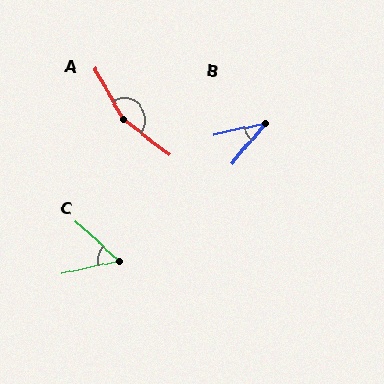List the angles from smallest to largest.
B (38°), C (55°), A (158°).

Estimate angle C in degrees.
Approximately 55 degrees.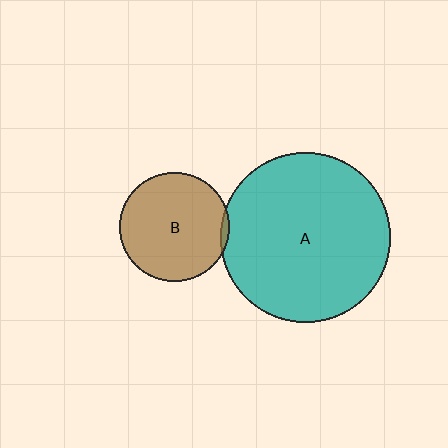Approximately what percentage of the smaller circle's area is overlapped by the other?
Approximately 5%.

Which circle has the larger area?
Circle A (teal).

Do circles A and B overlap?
Yes.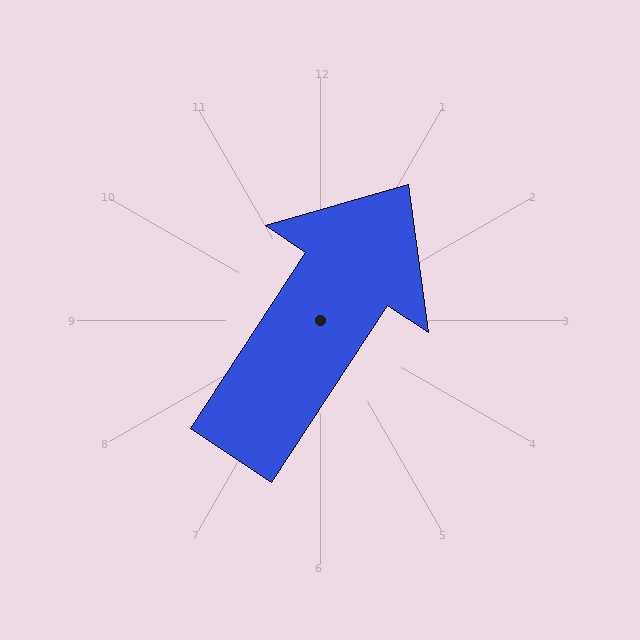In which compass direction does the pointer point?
Northeast.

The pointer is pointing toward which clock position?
Roughly 1 o'clock.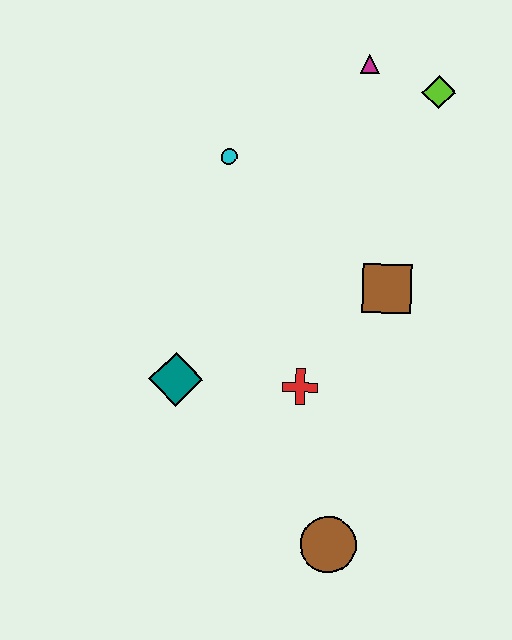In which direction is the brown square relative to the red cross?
The brown square is above the red cross.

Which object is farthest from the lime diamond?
The brown circle is farthest from the lime diamond.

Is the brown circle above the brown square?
No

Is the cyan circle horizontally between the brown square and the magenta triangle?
No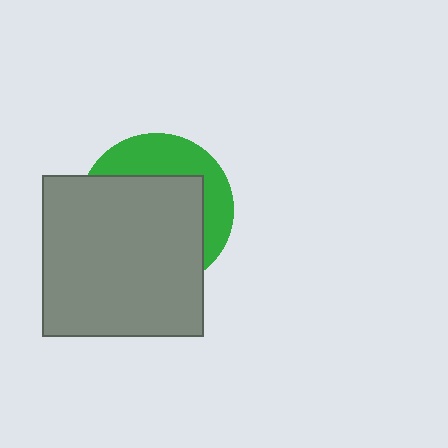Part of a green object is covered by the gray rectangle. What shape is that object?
It is a circle.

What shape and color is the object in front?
The object in front is a gray rectangle.